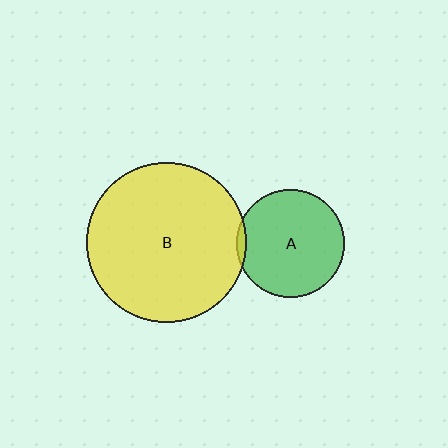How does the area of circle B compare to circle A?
Approximately 2.2 times.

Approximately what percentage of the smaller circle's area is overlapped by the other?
Approximately 5%.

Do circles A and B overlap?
Yes.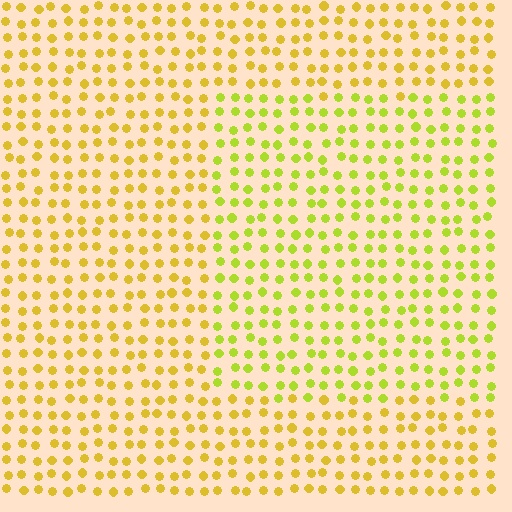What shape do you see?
I see a rectangle.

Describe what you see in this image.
The image is filled with small yellow elements in a uniform arrangement. A rectangle-shaped region is visible where the elements are tinted to a slightly different hue, forming a subtle color boundary.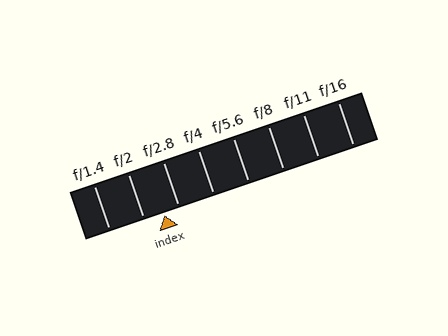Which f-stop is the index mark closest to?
The index mark is closest to f/2.8.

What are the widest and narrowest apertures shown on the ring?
The widest aperture shown is f/1.4 and the narrowest is f/16.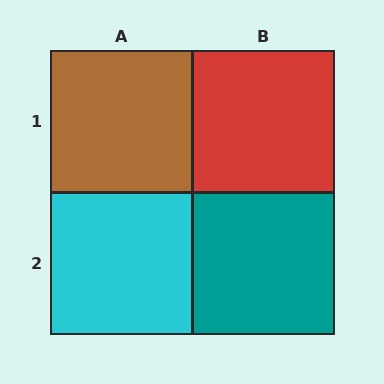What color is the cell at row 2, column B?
Teal.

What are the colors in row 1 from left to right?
Brown, red.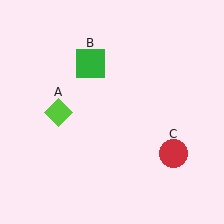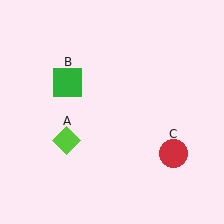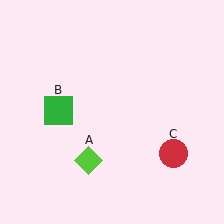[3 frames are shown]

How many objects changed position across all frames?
2 objects changed position: lime diamond (object A), green square (object B).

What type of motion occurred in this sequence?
The lime diamond (object A), green square (object B) rotated counterclockwise around the center of the scene.